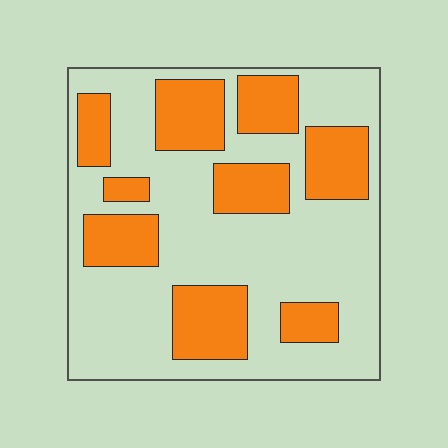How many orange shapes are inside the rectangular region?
9.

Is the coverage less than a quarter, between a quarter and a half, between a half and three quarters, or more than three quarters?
Between a quarter and a half.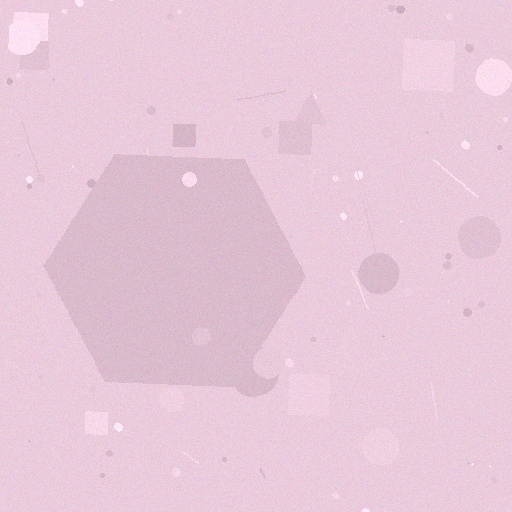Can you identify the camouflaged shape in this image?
The camouflaged shape is a hexagon.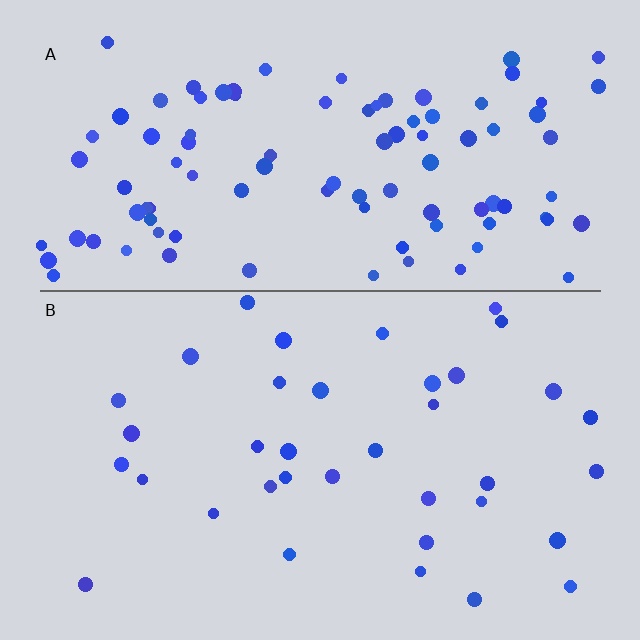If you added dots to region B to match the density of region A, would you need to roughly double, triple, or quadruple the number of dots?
Approximately triple.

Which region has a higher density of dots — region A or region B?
A (the top).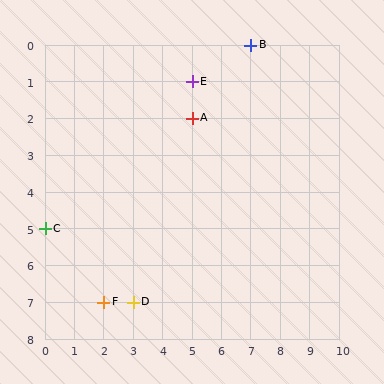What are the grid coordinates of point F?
Point F is at grid coordinates (2, 7).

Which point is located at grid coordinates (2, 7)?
Point F is at (2, 7).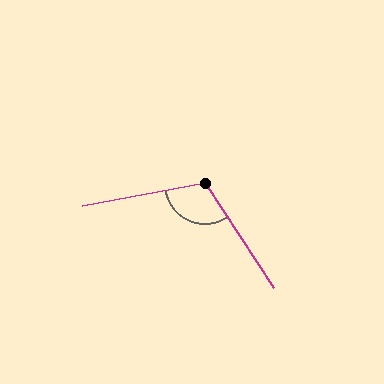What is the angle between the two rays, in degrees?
Approximately 112 degrees.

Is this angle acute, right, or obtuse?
It is obtuse.